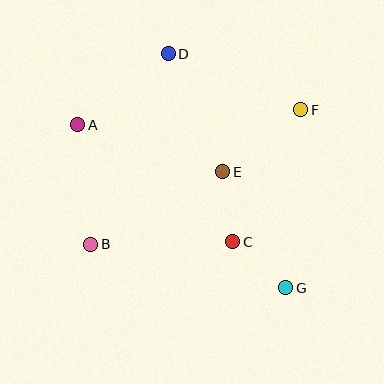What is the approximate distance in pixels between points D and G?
The distance between D and G is approximately 262 pixels.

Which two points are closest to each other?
Points C and G are closest to each other.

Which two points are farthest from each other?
Points A and G are farthest from each other.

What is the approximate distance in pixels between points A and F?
The distance between A and F is approximately 224 pixels.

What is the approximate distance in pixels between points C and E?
The distance between C and E is approximately 71 pixels.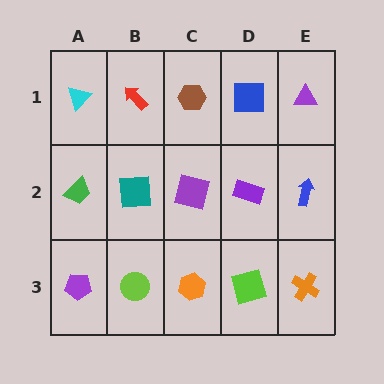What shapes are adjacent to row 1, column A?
A green trapezoid (row 2, column A), a red arrow (row 1, column B).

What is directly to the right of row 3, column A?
A lime circle.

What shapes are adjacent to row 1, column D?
A purple rectangle (row 2, column D), a brown hexagon (row 1, column C), a purple triangle (row 1, column E).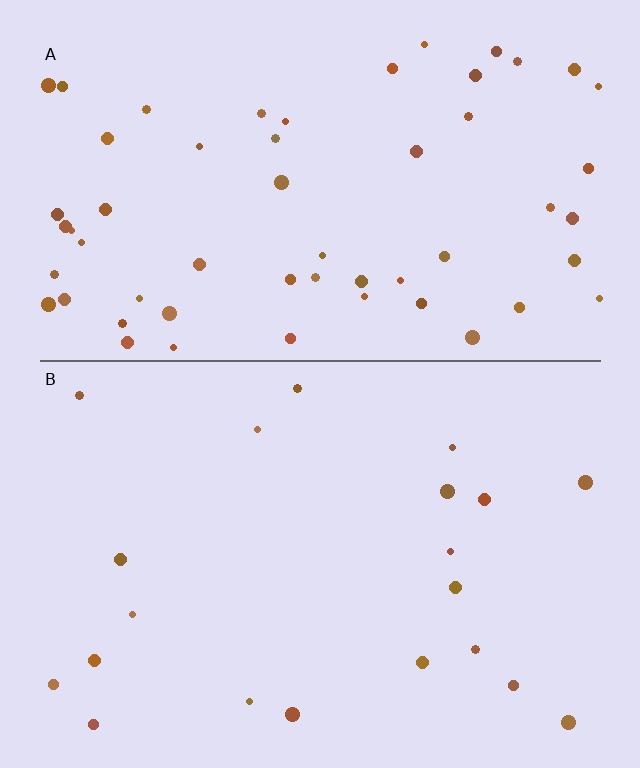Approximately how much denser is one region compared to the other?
Approximately 2.8× — region A over region B.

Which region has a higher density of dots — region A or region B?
A (the top).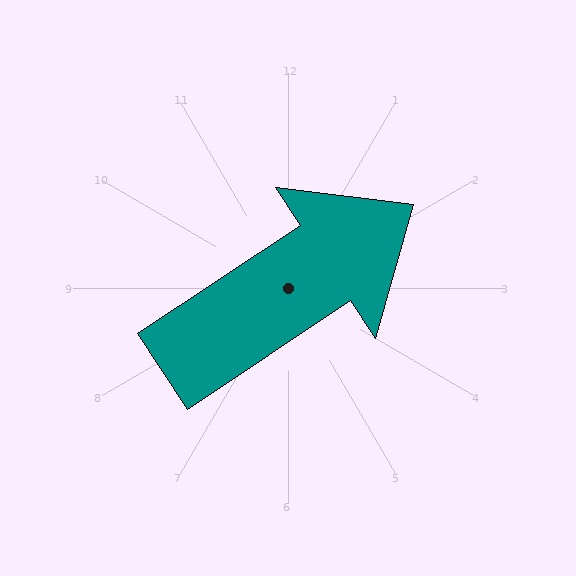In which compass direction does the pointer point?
Northeast.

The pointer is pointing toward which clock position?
Roughly 2 o'clock.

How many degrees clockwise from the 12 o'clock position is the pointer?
Approximately 56 degrees.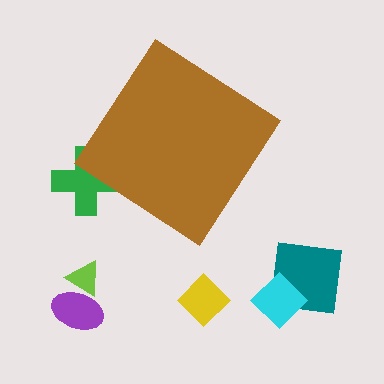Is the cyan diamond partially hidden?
No, the cyan diamond is fully visible.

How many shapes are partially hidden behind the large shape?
1 shape is partially hidden.